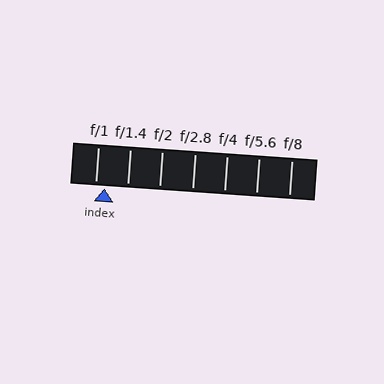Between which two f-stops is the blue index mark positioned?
The index mark is between f/1 and f/1.4.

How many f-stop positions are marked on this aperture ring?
There are 7 f-stop positions marked.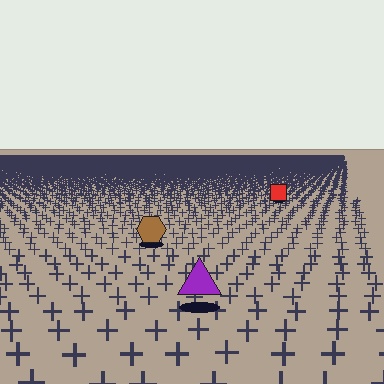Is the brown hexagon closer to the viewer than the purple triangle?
No. The purple triangle is closer — you can tell from the texture gradient: the ground texture is coarser near it.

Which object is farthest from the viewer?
The red square is farthest from the viewer. It appears smaller and the ground texture around it is denser.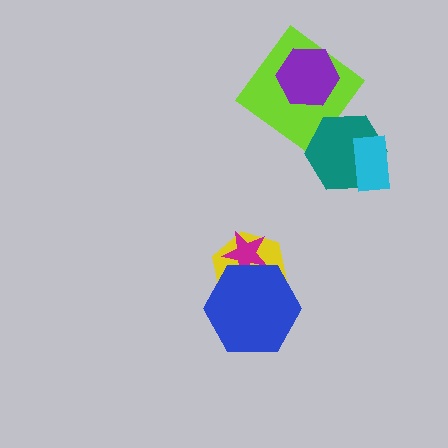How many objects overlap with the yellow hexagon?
2 objects overlap with the yellow hexagon.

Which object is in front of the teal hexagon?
The cyan rectangle is in front of the teal hexagon.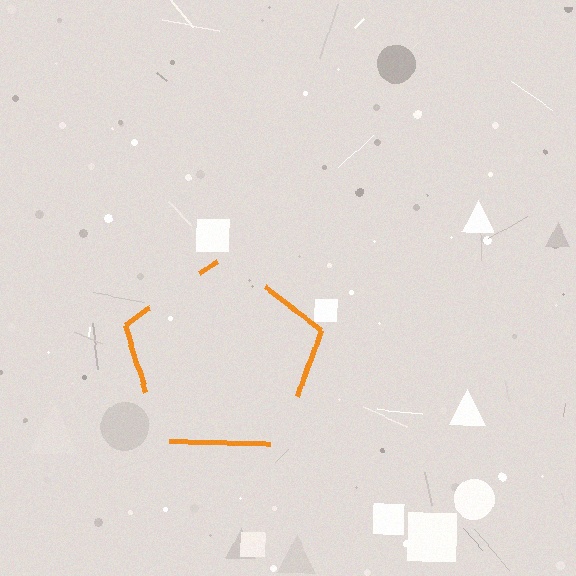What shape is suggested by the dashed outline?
The dashed outline suggests a pentagon.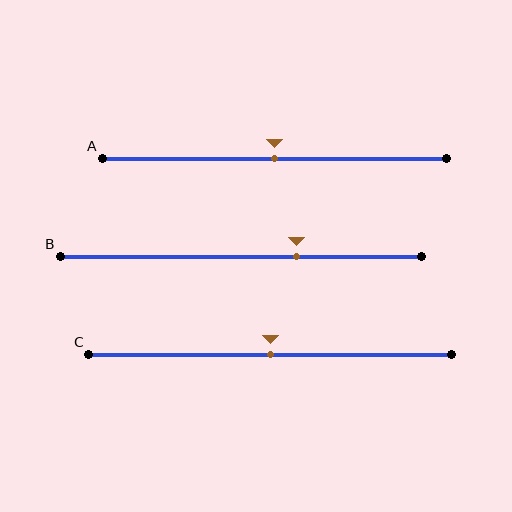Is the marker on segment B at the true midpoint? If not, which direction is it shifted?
No, the marker on segment B is shifted to the right by about 15% of the segment length.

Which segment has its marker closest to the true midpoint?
Segment A has its marker closest to the true midpoint.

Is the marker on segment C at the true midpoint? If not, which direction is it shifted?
Yes, the marker on segment C is at the true midpoint.